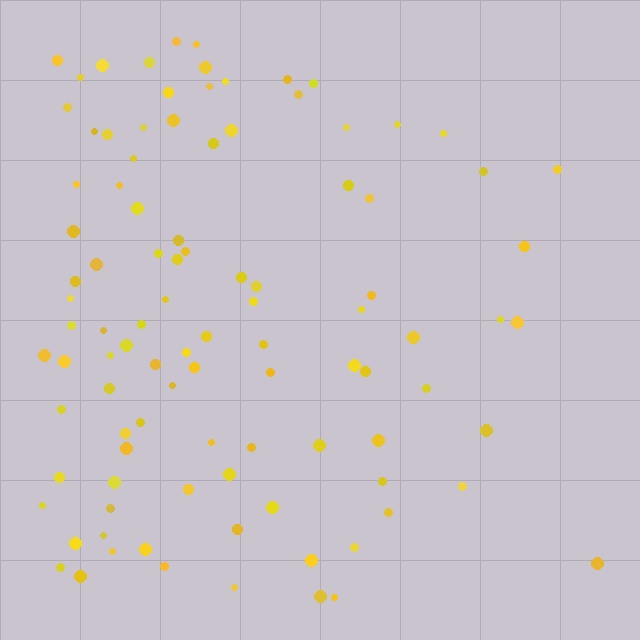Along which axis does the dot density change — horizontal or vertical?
Horizontal.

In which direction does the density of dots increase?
From right to left, with the left side densest.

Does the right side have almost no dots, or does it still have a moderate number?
Still a moderate number, just noticeably fewer than the left.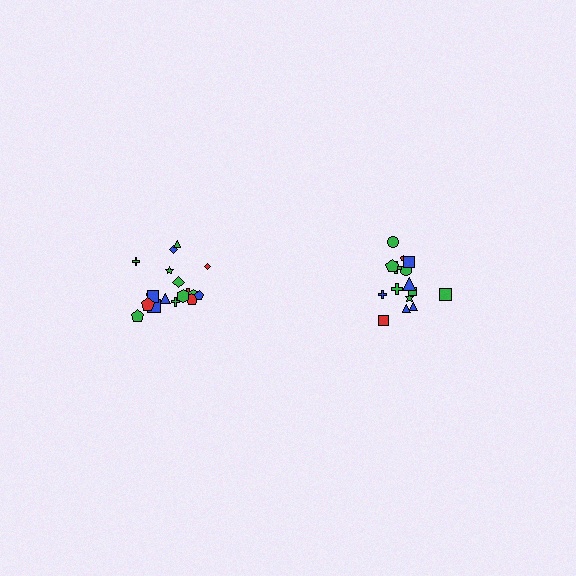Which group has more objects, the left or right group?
The left group.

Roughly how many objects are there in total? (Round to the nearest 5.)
Roughly 35 objects in total.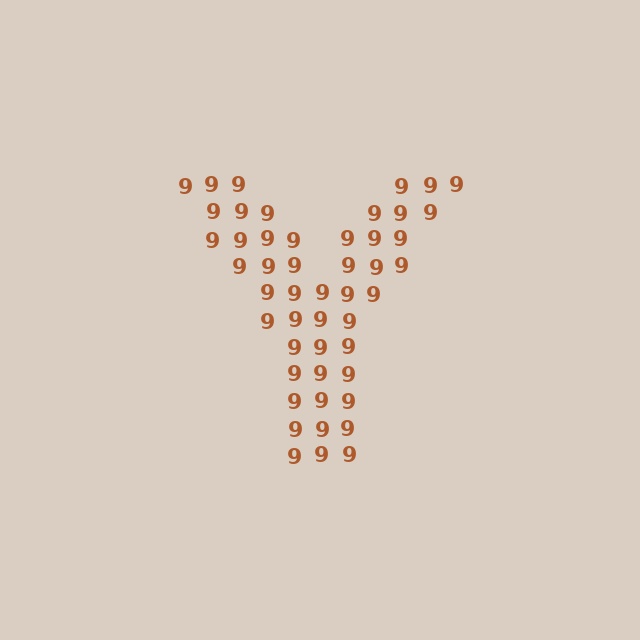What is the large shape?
The large shape is the letter Y.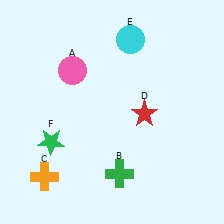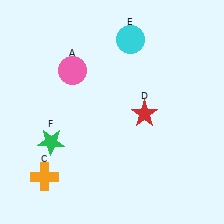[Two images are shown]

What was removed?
The green cross (B) was removed in Image 2.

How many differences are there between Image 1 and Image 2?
There is 1 difference between the two images.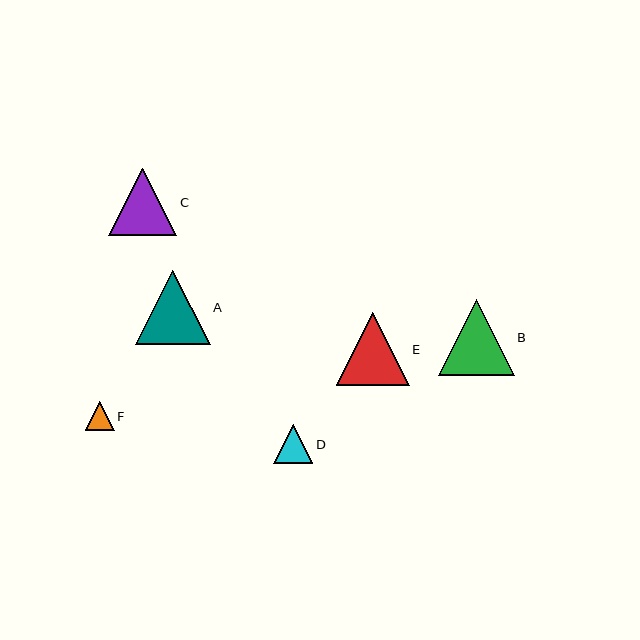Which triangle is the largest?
Triangle B is the largest with a size of approximately 75 pixels.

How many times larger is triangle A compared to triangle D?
Triangle A is approximately 1.9 times the size of triangle D.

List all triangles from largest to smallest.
From largest to smallest: B, A, E, C, D, F.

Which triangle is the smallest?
Triangle F is the smallest with a size of approximately 29 pixels.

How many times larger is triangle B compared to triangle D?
Triangle B is approximately 1.9 times the size of triangle D.